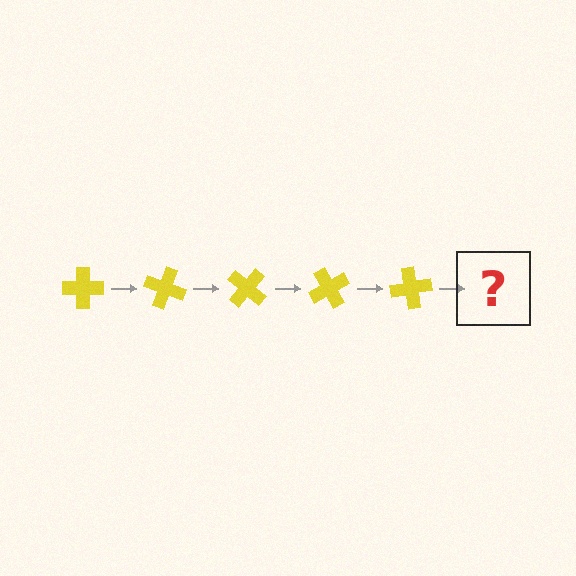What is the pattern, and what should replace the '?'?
The pattern is that the cross rotates 20 degrees each step. The '?' should be a yellow cross rotated 100 degrees.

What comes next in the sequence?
The next element should be a yellow cross rotated 100 degrees.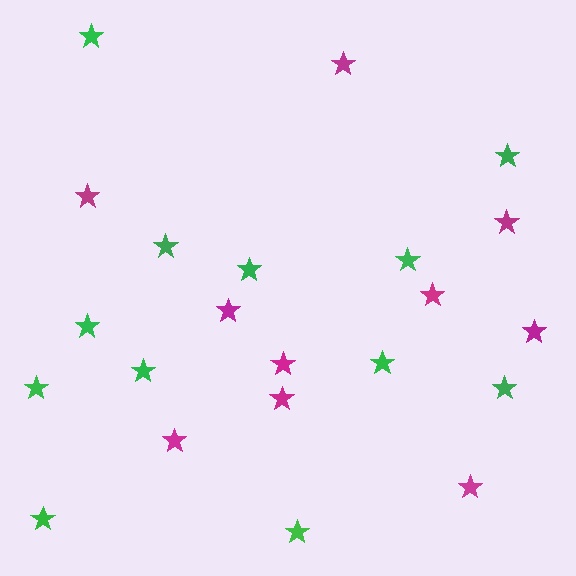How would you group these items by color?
There are 2 groups: one group of magenta stars (10) and one group of green stars (12).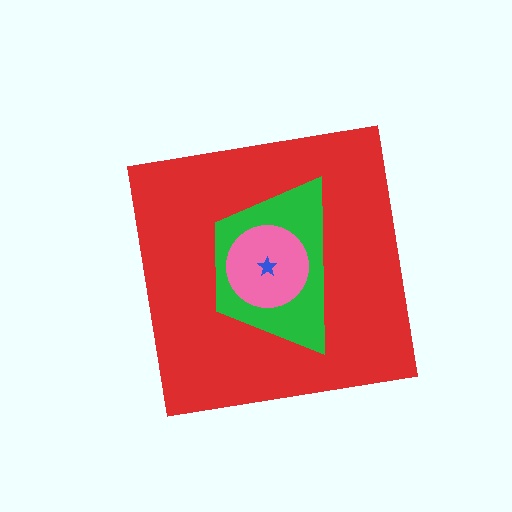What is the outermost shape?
The red square.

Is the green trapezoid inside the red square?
Yes.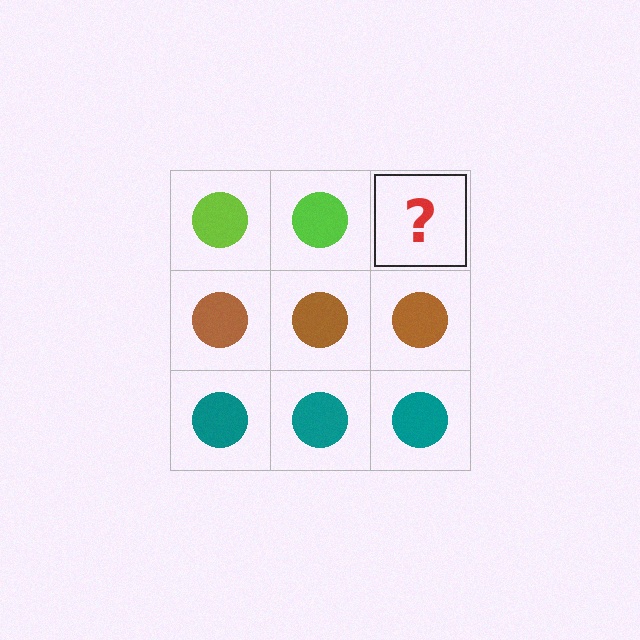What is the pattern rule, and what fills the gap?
The rule is that each row has a consistent color. The gap should be filled with a lime circle.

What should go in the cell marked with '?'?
The missing cell should contain a lime circle.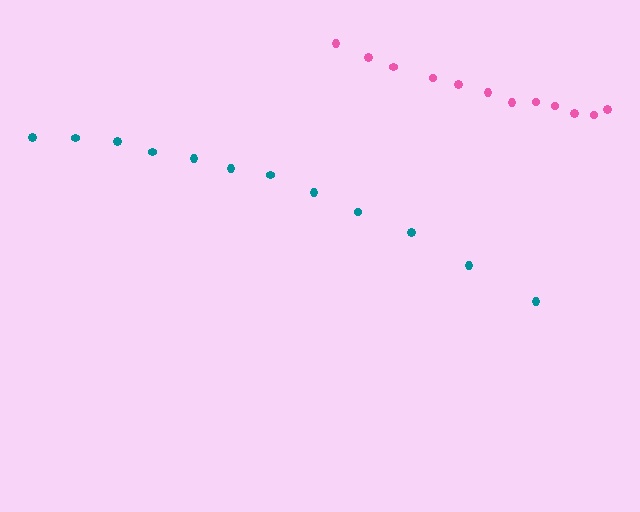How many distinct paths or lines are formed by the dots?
There are 2 distinct paths.